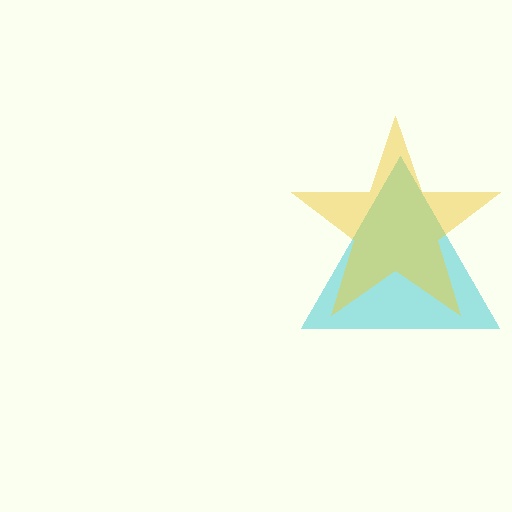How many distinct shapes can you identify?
There are 2 distinct shapes: a cyan triangle, a yellow star.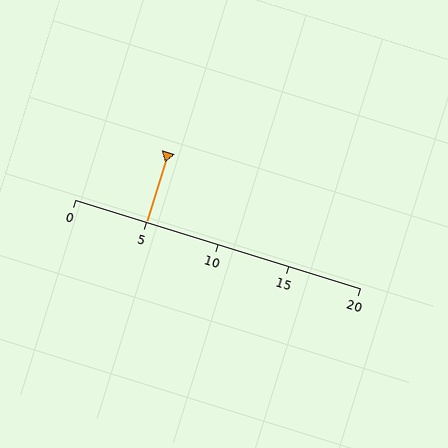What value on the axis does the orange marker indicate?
The marker indicates approximately 5.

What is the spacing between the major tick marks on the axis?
The major ticks are spaced 5 apart.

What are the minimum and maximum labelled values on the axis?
The axis runs from 0 to 20.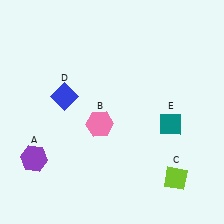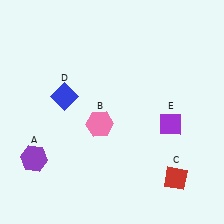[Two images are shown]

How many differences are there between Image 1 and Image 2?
There are 2 differences between the two images.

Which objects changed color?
C changed from lime to red. E changed from teal to purple.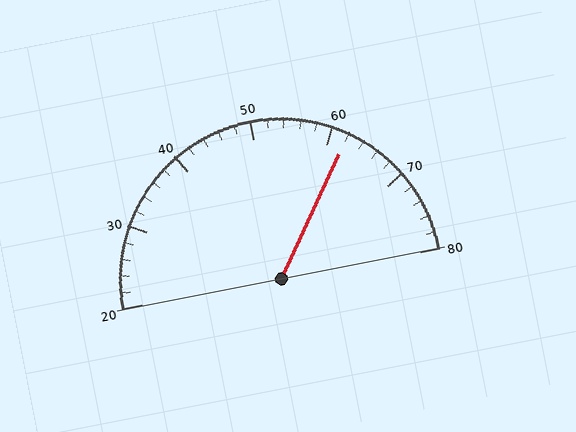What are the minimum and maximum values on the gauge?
The gauge ranges from 20 to 80.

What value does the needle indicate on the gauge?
The needle indicates approximately 62.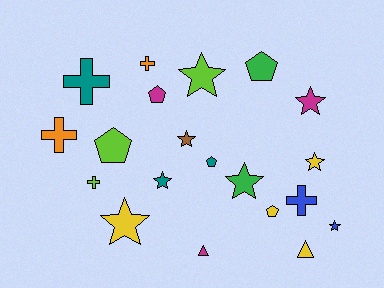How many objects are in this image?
There are 20 objects.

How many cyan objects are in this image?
There are no cyan objects.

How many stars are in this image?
There are 8 stars.